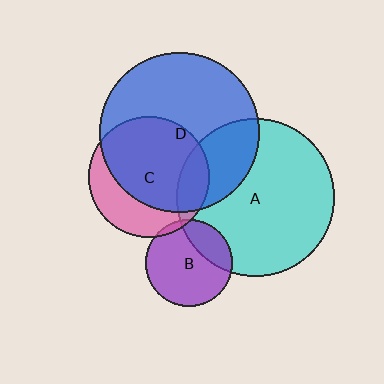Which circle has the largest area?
Circle D (blue).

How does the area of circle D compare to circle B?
Approximately 3.4 times.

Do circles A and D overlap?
Yes.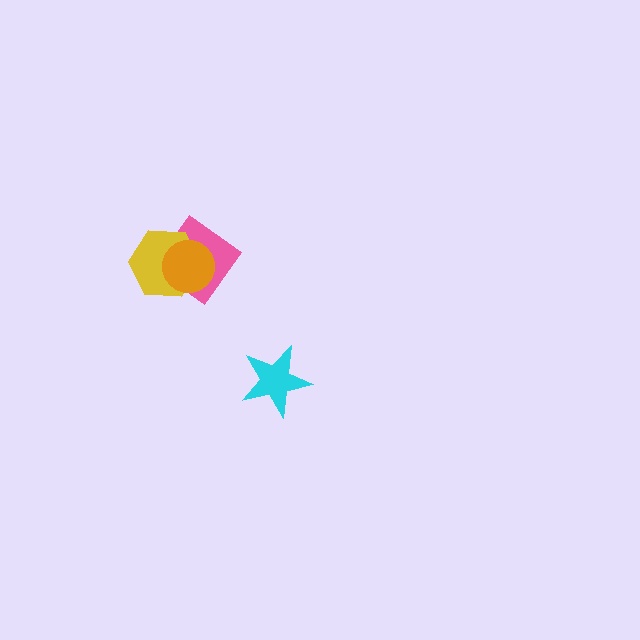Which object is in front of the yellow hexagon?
The orange circle is in front of the yellow hexagon.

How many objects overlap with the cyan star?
0 objects overlap with the cyan star.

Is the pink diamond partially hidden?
Yes, it is partially covered by another shape.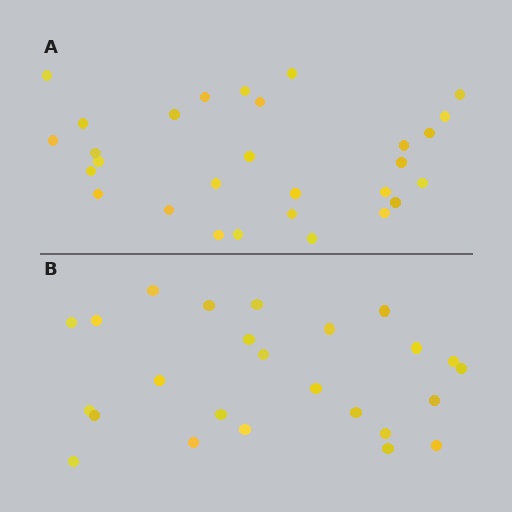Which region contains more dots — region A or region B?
Region A (the top region) has more dots.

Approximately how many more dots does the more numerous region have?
Region A has about 4 more dots than region B.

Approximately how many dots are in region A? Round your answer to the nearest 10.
About 30 dots. (The exact count is 29, which rounds to 30.)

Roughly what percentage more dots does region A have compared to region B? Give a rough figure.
About 15% more.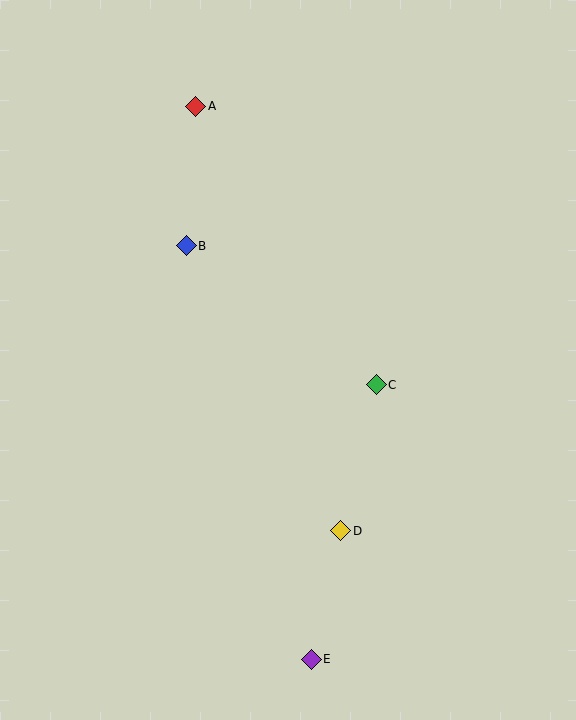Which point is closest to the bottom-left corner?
Point E is closest to the bottom-left corner.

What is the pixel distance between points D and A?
The distance between D and A is 449 pixels.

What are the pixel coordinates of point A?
Point A is at (196, 106).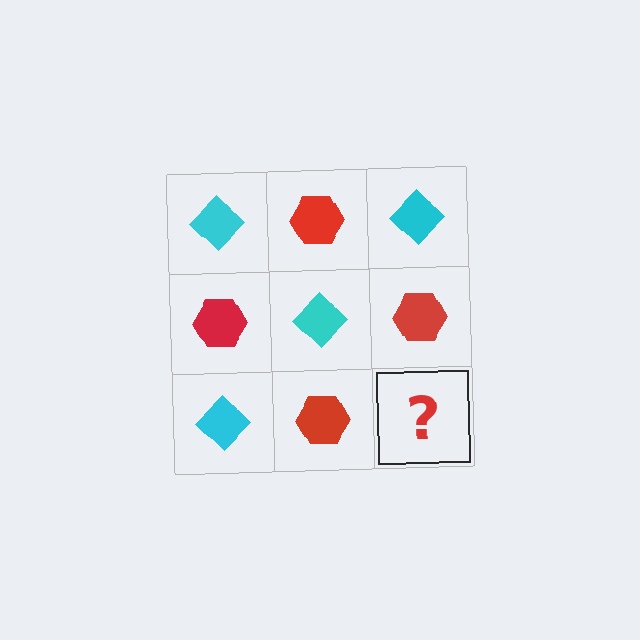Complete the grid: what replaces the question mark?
The question mark should be replaced with a cyan diamond.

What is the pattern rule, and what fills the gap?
The rule is that it alternates cyan diamond and red hexagon in a checkerboard pattern. The gap should be filled with a cyan diamond.